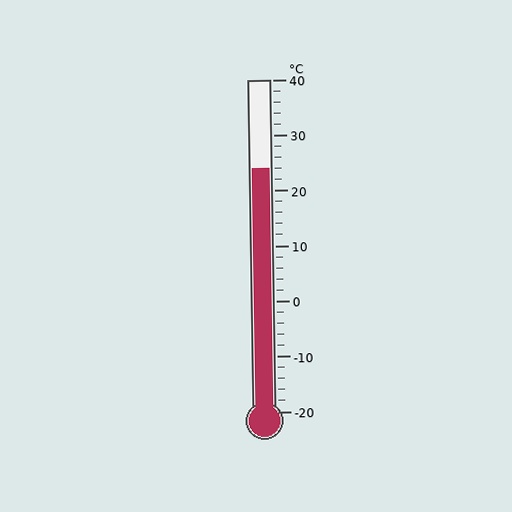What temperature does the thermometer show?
The thermometer shows approximately 24°C.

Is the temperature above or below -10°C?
The temperature is above -10°C.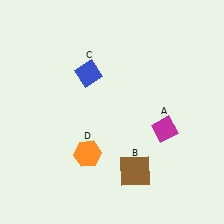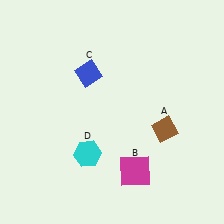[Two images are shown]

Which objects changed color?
A changed from magenta to brown. B changed from brown to magenta. D changed from orange to cyan.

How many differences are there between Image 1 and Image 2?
There are 3 differences between the two images.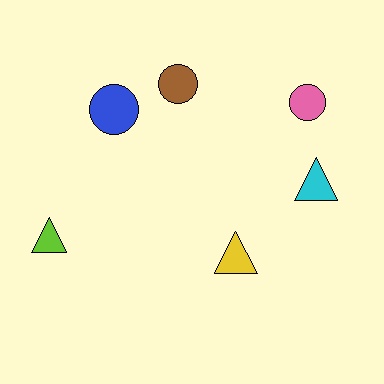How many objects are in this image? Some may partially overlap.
There are 6 objects.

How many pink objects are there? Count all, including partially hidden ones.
There is 1 pink object.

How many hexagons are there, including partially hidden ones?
There are no hexagons.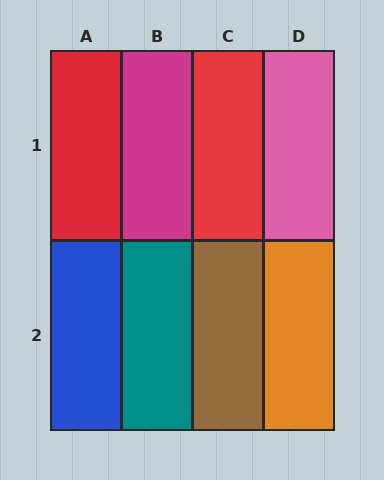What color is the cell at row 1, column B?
Magenta.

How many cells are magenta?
1 cell is magenta.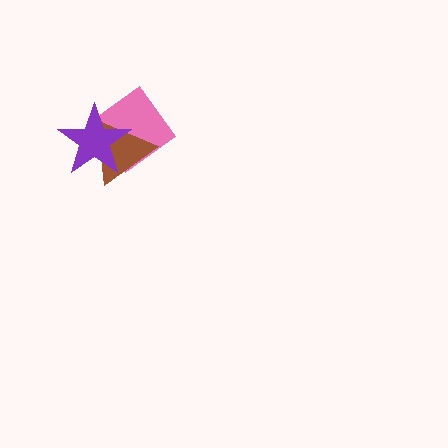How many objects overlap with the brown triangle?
2 objects overlap with the brown triangle.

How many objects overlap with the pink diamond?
2 objects overlap with the pink diamond.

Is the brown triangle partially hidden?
Yes, it is partially covered by another shape.